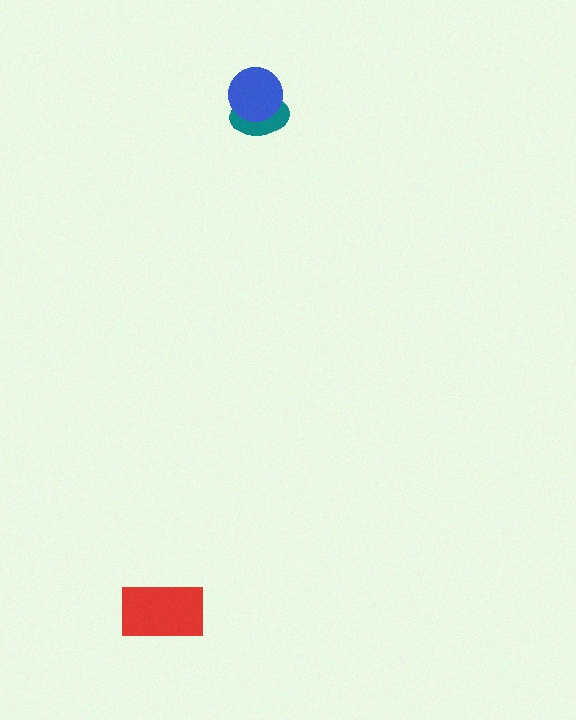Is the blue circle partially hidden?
No, no other shape covers it.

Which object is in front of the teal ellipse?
The blue circle is in front of the teal ellipse.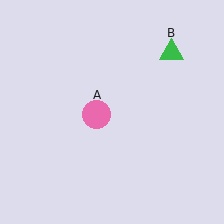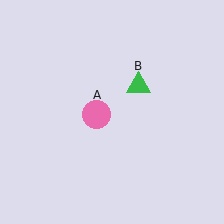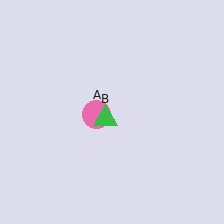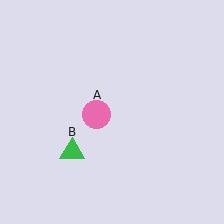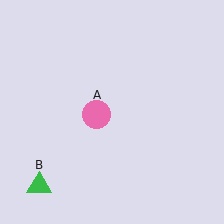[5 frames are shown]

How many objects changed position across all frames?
1 object changed position: green triangle (object B).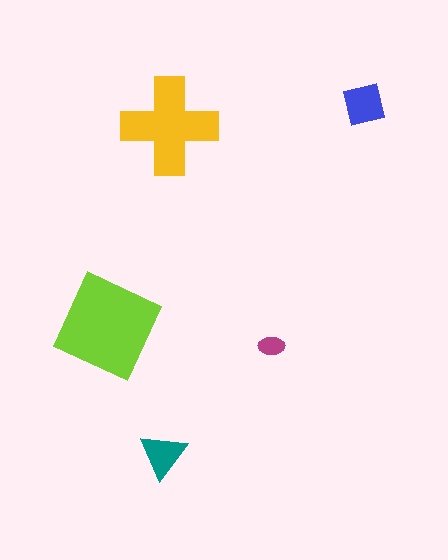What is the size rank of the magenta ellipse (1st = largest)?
5th.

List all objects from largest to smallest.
The lime diamond, the yellow cross, the blue square, the teal triangle, the magenta ellipse.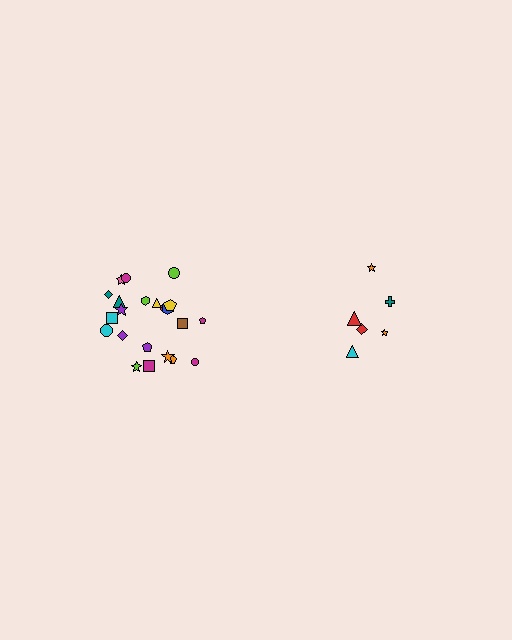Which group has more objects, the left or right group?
The left group.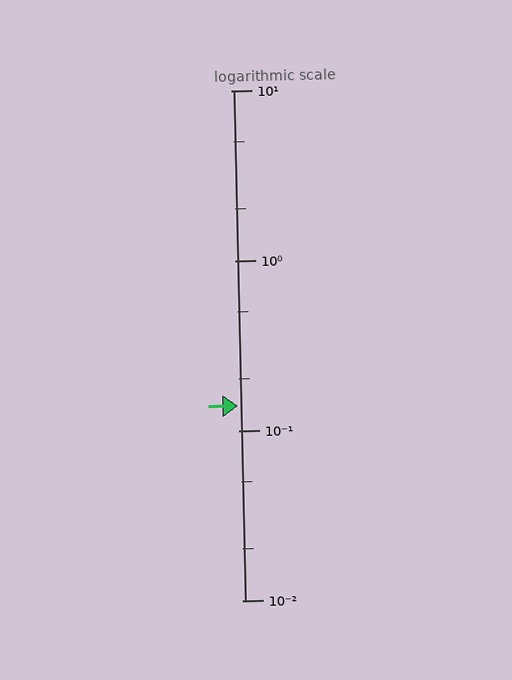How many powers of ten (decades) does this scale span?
The scale spans 3 decades, from 0.01 to 10.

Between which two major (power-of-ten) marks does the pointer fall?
The pointer is between 0.1 and 1.